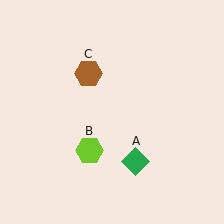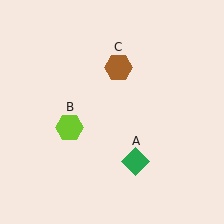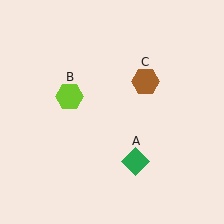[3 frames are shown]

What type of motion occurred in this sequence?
The lime hexagon (object B), brown hexagon (object C) rotated clockwise around the center of the scene.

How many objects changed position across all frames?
2 objects changed position: lime hexagon (object B), brown hexagon (object C).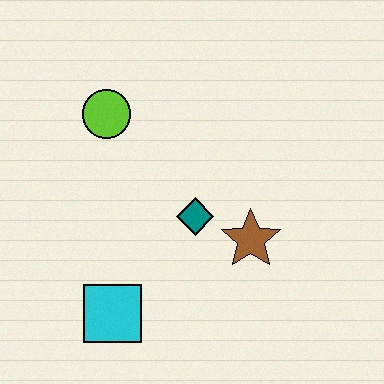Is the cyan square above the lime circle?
No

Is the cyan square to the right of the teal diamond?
No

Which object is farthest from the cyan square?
The lime circle is farthest from the cyan square.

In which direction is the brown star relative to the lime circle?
The brown star is to the right of the lime circle.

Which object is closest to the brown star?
The teal diamond is closest to the brown star.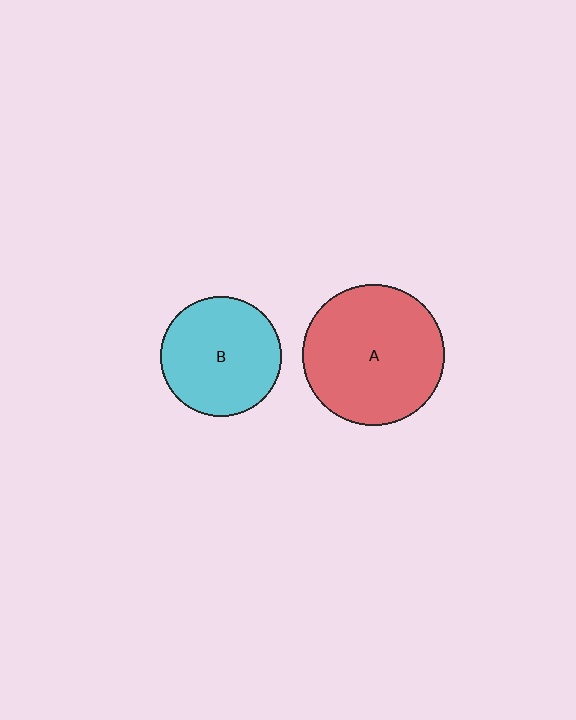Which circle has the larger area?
Circle A (red).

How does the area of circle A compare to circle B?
Approximately 1.4 times.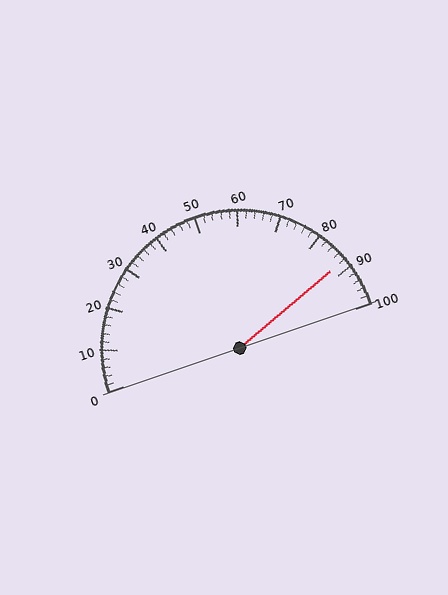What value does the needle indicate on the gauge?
The needle indicates approximately 88.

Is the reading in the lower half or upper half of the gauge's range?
The reading is in the upper half of the range (0 to 100).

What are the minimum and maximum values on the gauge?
The gauge ranges from 0 to 100.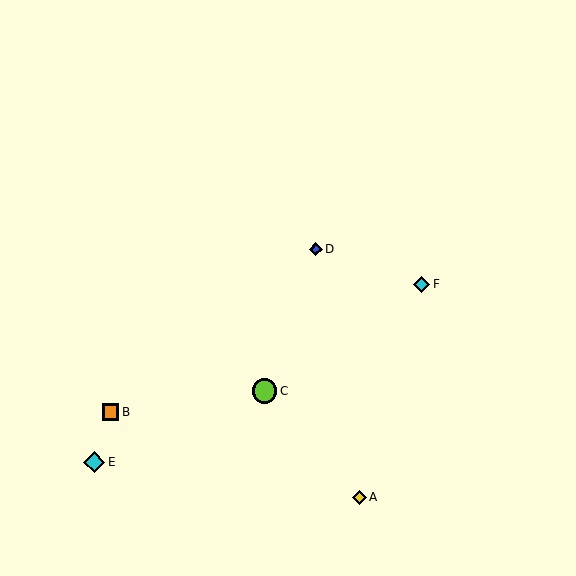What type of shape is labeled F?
Shape F is a cyan diamond.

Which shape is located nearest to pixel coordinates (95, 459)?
The cyan diamond (labeled E) at (94, 462) is nearest to that location.